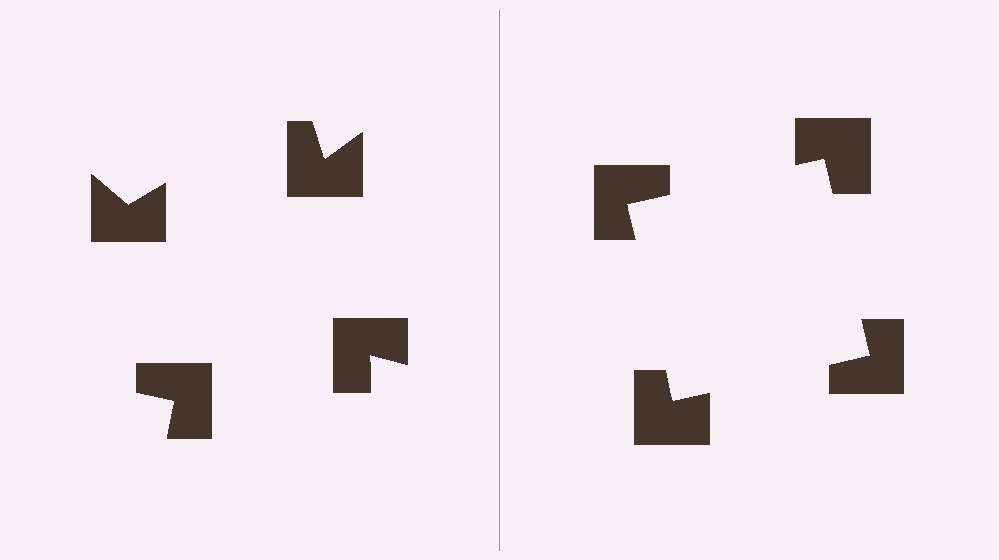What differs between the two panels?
The notched squares are positioned identically on both sides; only the wedge orientations differ. On the right they align to a square; on the left they are misaligned.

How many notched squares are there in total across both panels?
8 — 4 on each side.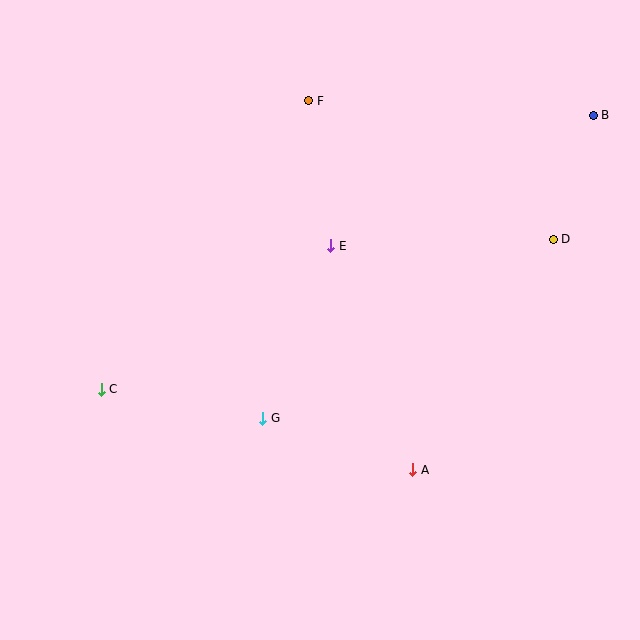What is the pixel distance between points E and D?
The distance between E and D is 222 pixels.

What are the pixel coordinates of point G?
Point G is at (263, 418).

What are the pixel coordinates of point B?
Point B is at (593, 115).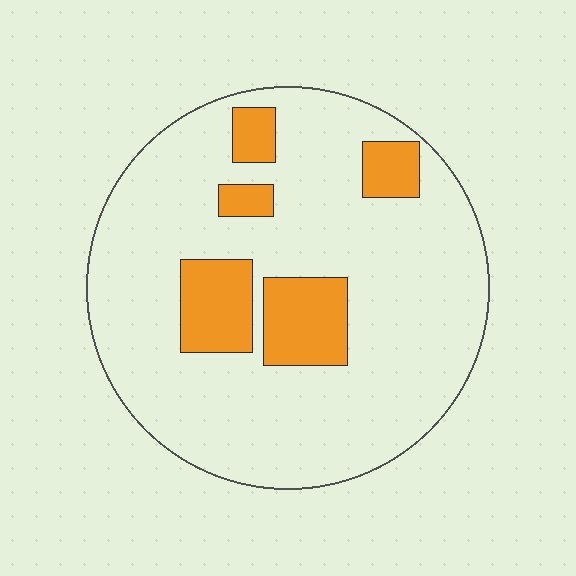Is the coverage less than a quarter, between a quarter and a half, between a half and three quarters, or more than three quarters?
Less than a quarter.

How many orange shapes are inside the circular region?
5.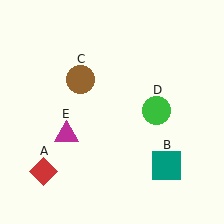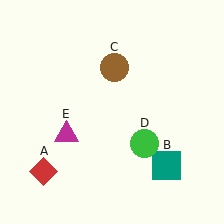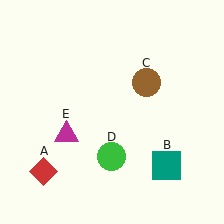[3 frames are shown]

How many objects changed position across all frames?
2 objects changed position: brown circle (object C), green circle (object D).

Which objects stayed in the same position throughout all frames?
Red diamond (object A) and teal square (object B) and magenta triangle (object E) remained stationary.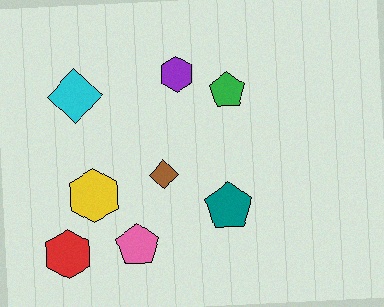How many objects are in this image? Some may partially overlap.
There are 8 objects.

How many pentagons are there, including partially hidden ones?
There are 3 pentagons.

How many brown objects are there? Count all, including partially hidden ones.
There is 1 brown object.